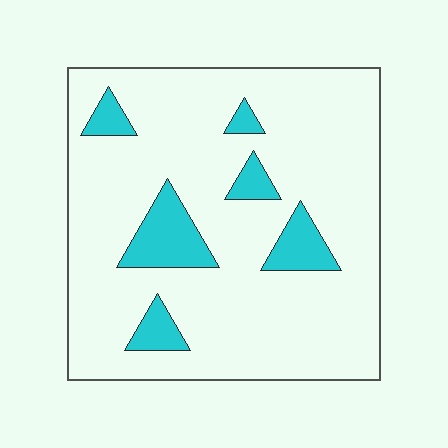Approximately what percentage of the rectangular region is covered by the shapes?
Approximately 15%.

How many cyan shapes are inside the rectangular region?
6.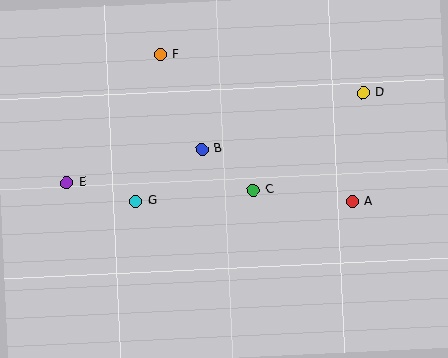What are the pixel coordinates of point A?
Point A is at (353, 202).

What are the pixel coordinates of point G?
Point G is at (136, 201).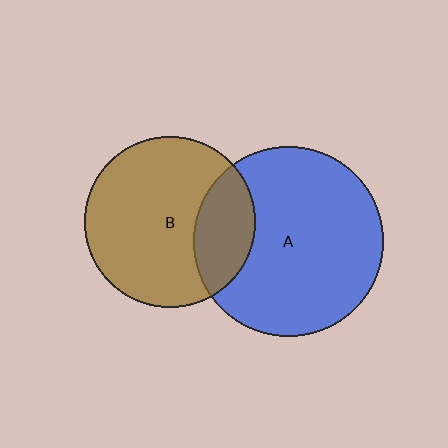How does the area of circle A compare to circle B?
Approximately 1.2 times.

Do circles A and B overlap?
Yes.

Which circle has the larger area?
Circle A (blue).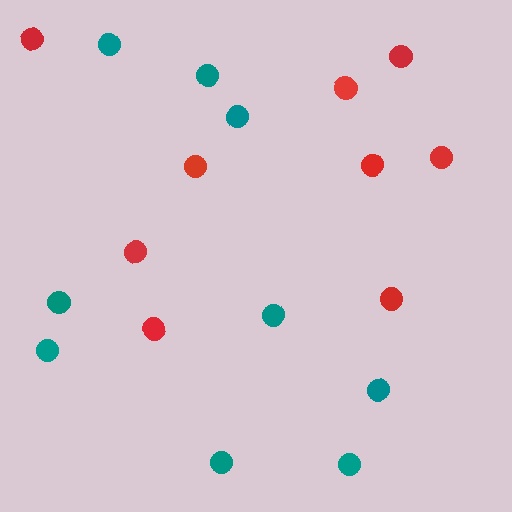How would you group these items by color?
There are 2 groups: one group of red circles (9) and one group of teal circles (9).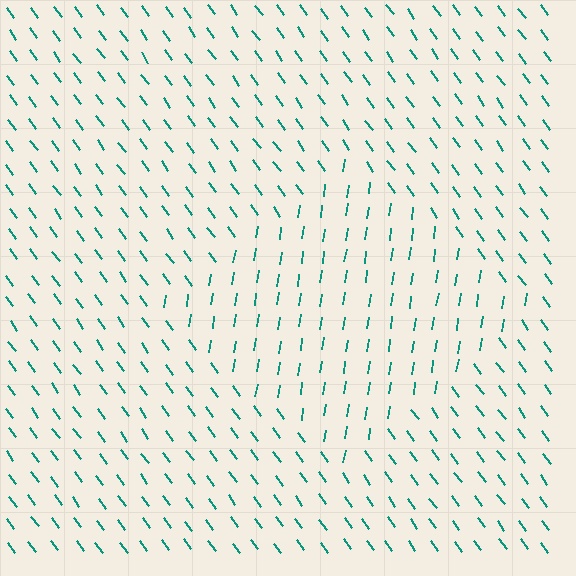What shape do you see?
I see a diamond.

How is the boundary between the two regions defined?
The boundary is defined purely by a change in line orientation (approximately 45 degrees difference). All lines are the same color and thickness.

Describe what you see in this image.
The image is filled with small teal line segments. A diamond region in the image has lines oriented differently from the surrounding lines, creating a visible texture boundary.